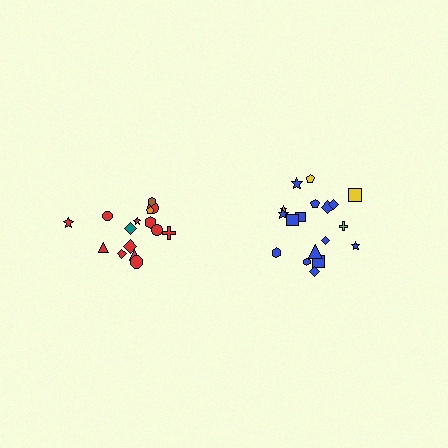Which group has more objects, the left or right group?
The right group.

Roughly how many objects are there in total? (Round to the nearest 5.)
Roughly 35 objects in total.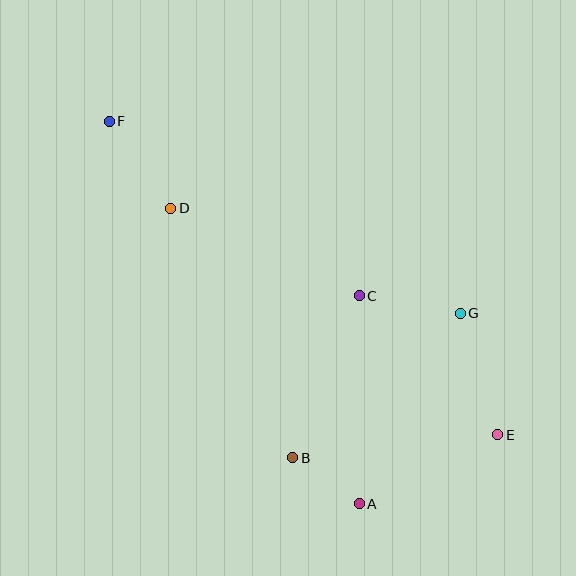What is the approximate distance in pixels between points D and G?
The distance between D and G is approximately 308 pixels.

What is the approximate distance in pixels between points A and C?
The distance between A and C is approximately 208 pixels.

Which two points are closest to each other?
Points A and B are closest to each other.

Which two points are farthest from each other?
Points E and F are farthest from each other.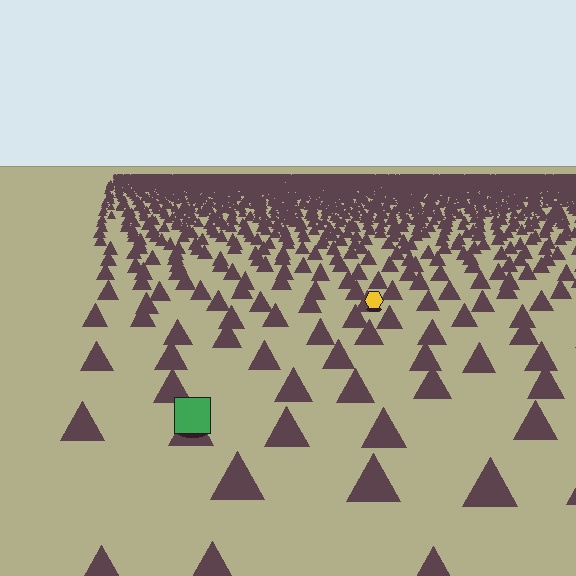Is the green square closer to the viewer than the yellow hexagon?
Yes. The green square is closer — you can tell from the texture gradient: the ground texture is coarser near it.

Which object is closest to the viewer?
The green square is closest. The texture marks near it are larger and more spread out.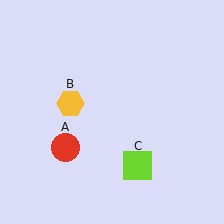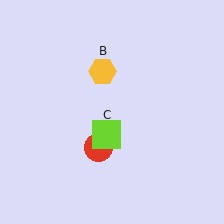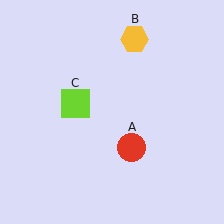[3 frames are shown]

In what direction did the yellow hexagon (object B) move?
The yellow hexagon (object B) moved up and to the right.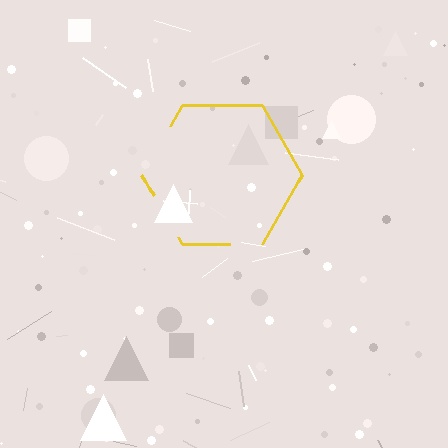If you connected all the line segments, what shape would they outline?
They would outline a hexagon.